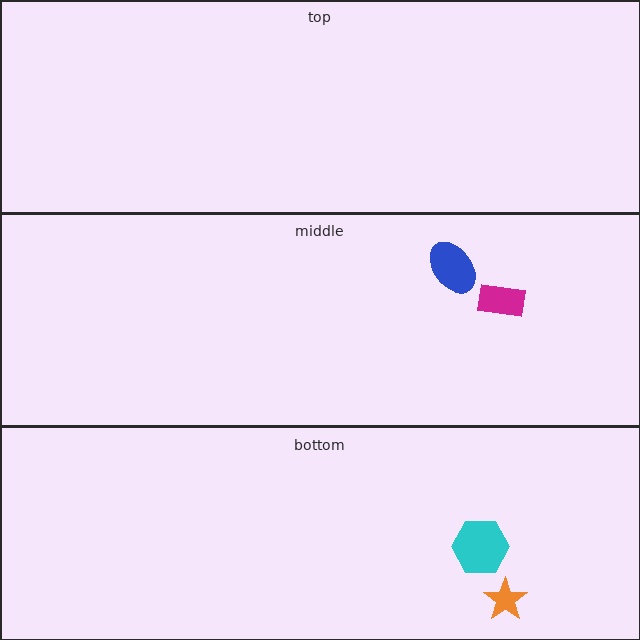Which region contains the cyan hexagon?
The bottom region.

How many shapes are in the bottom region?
2.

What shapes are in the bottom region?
The cyan hexagon, the orange star.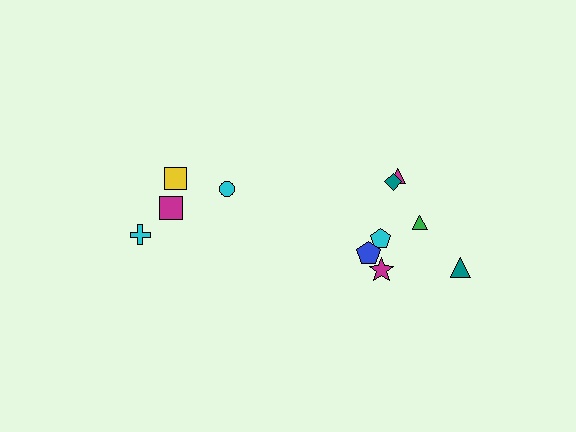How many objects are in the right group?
There are 7 objects.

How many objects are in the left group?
There are 4 objects.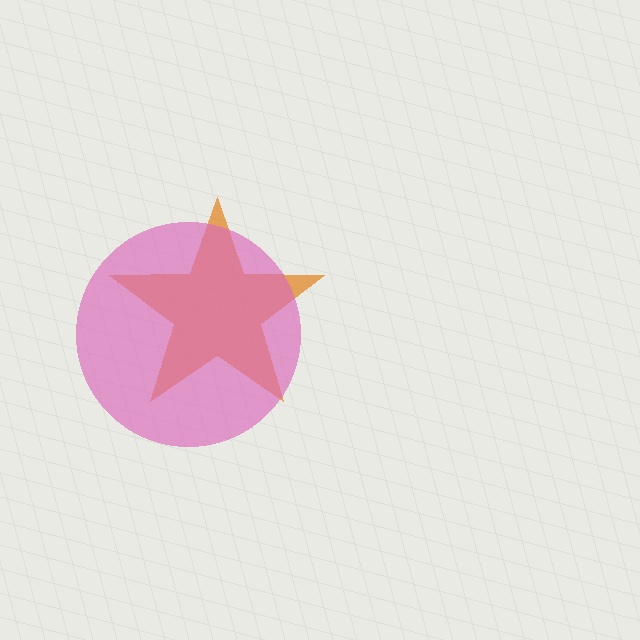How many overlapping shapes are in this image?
There are 2 overlapping shapes in the image.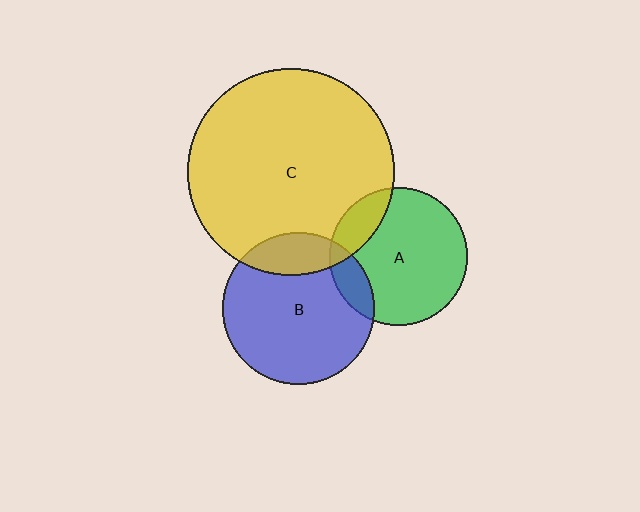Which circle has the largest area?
Circle C (yellow).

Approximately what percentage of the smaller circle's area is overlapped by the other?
Approximately 15%.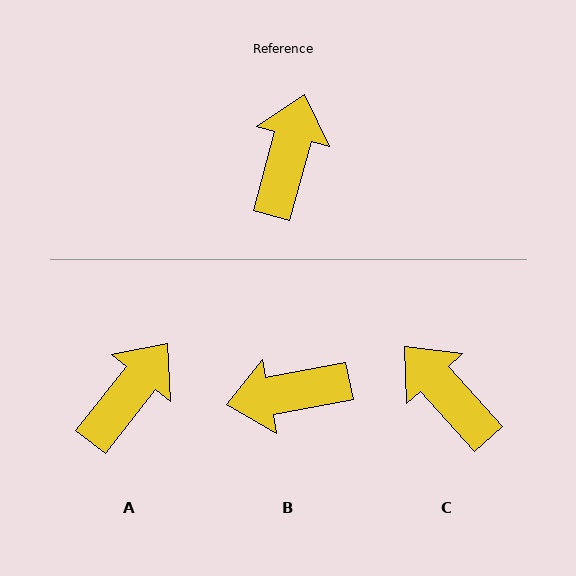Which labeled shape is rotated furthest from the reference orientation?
B, about 117 degrees away.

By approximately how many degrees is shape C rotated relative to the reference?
Approximately 57 degrees counter-clockwise.